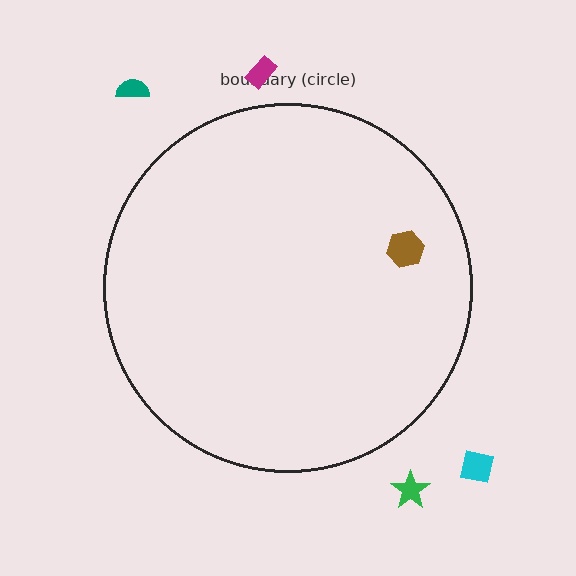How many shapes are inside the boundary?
1 inside, 4 outside.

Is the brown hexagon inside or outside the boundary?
Inside.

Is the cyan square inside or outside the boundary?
Outside.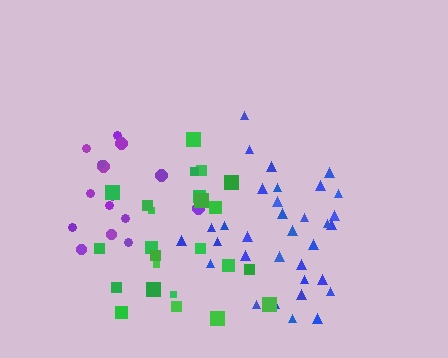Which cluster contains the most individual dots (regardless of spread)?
Blue (34).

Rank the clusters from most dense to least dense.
blue, purple, green.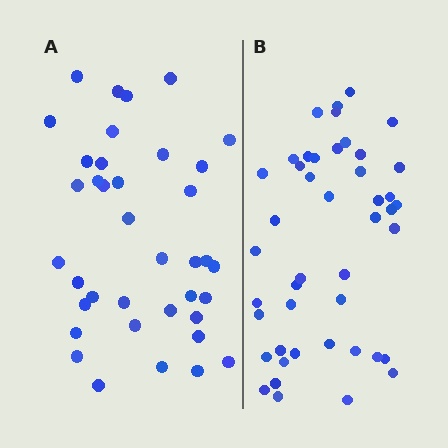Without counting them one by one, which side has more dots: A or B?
Region B (the right region) has more dots.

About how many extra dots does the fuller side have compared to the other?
Region B has roughly 8 or so more dots than region A.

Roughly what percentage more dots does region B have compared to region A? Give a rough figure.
About 20% more.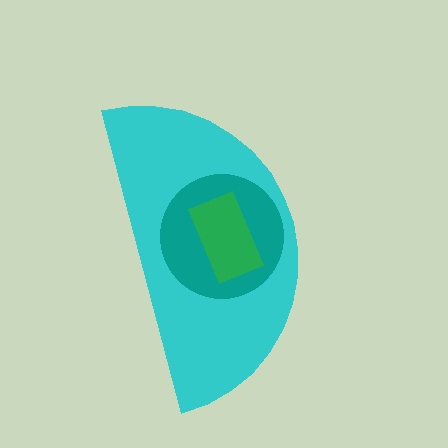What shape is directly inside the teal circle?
The green rectangle.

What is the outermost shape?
The cyan semicircle.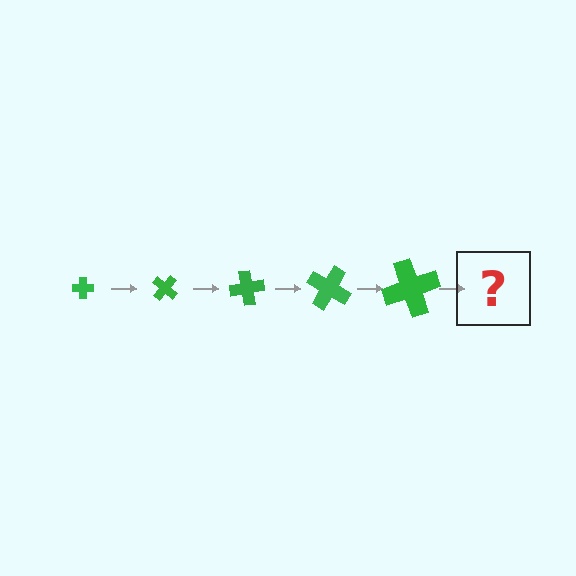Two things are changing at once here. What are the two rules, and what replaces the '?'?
The two rules are that the cross grows larger each step and it rotates 40 degrees each step. The '?' should be a cross, larger than the previous one and rotated 200 degrees from the start.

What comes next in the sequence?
The next element should be a cross, larger than the previous one and rotated 200 degrees from the start.